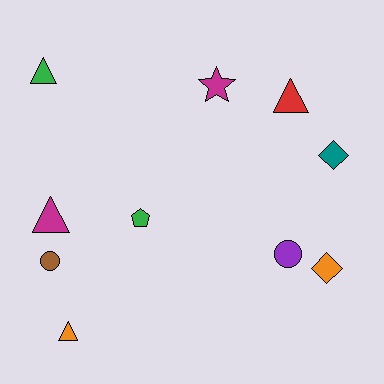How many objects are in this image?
There are 10 objects.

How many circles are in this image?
There are 2 circles.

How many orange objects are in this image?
There are 2 orange objects.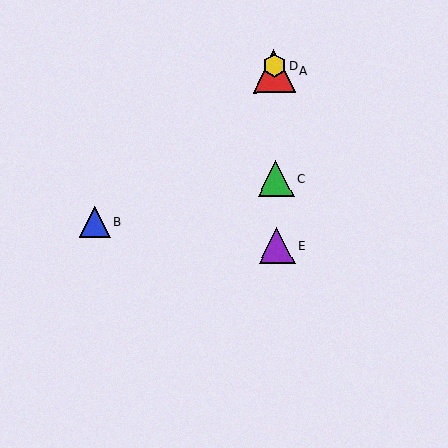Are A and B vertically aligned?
No, A is at x≈274 and B is at x≈95.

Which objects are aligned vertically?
Objects A, C, D, E are aligned vertically.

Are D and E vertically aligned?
Yes, both are at x≈274.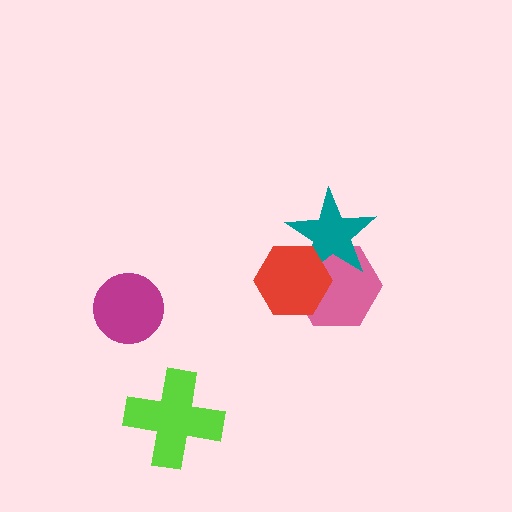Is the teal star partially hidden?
Yes, it is partially covered by another shape.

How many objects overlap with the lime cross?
0 objects overlap with the lime cross.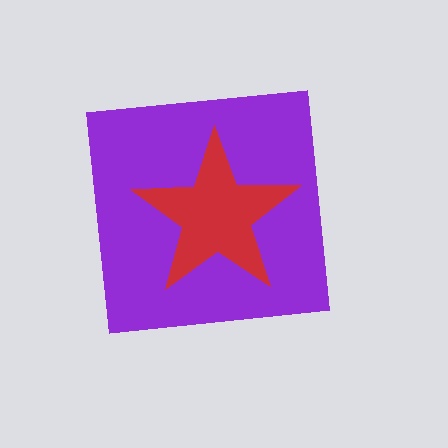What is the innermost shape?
The red star.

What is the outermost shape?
The purple square.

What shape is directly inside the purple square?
The red star.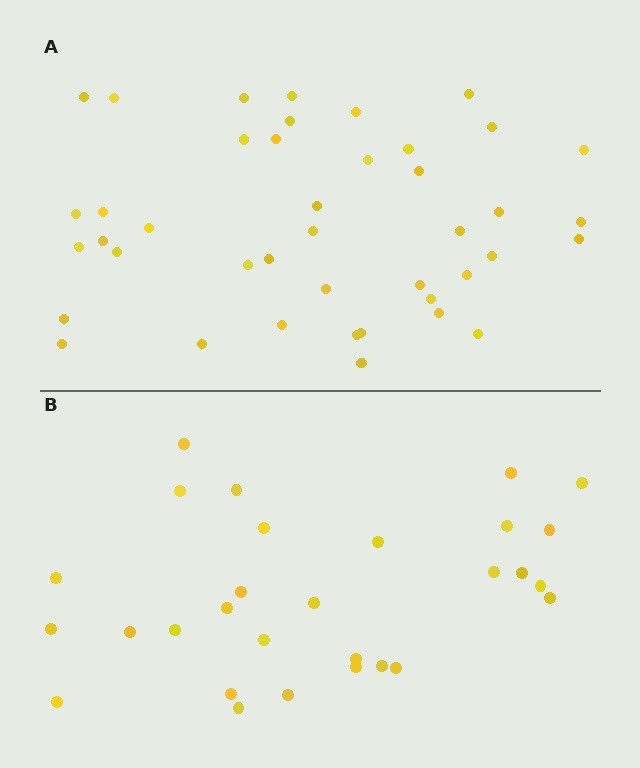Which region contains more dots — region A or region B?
Region A (the top region) has more dots.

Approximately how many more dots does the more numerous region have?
Region A has approximately 15 more dots than region B.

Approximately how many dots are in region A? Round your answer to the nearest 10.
About 40 dots. (The exact count is 42, which rounds to 40.)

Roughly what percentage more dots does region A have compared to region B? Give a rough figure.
About 45% more.